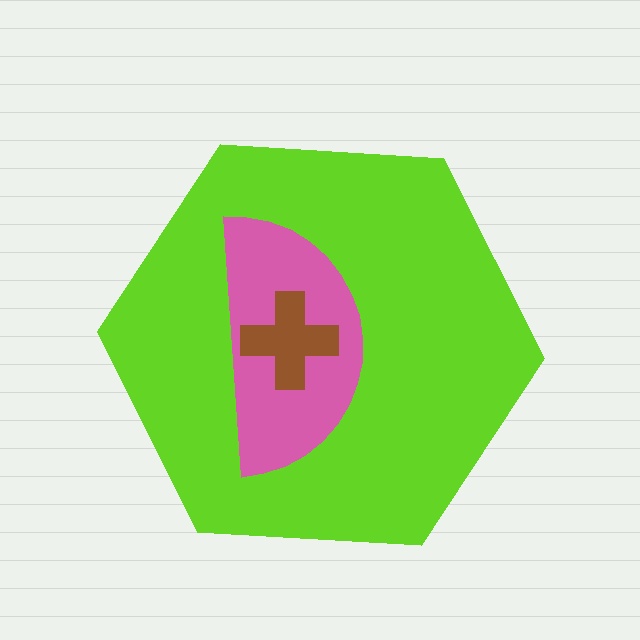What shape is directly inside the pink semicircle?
The brown cross.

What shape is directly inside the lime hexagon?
The pink semicircle.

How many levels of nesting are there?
3.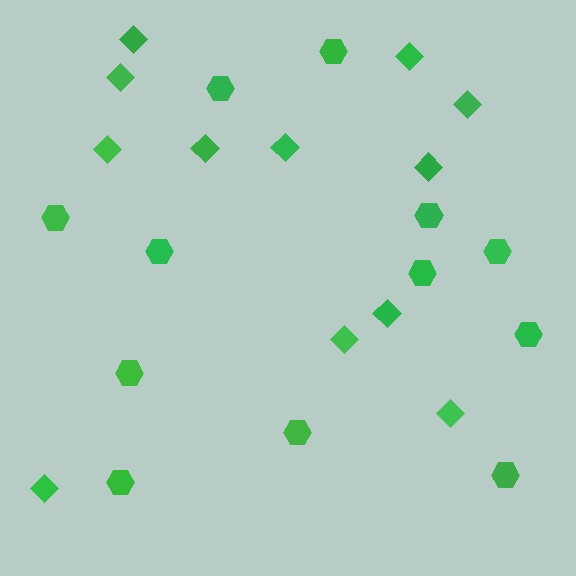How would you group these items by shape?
There are 2 groups: one group of hexagons (12) and one group of diamonds (12).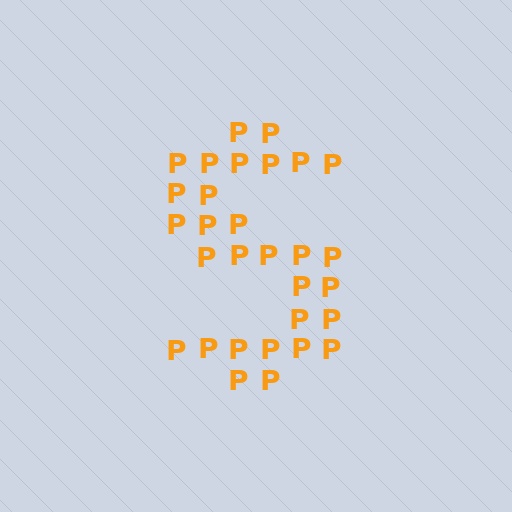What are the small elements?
The small elements are letter P's.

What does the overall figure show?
The overall figure shows the letter S.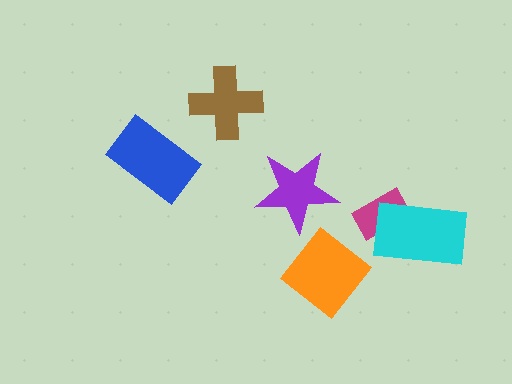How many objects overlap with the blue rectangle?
0 objects overlap with the blue rectangle.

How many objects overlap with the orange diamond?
0 objects overlap with the orange diamond.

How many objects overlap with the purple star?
0 objects overlap with the purple star.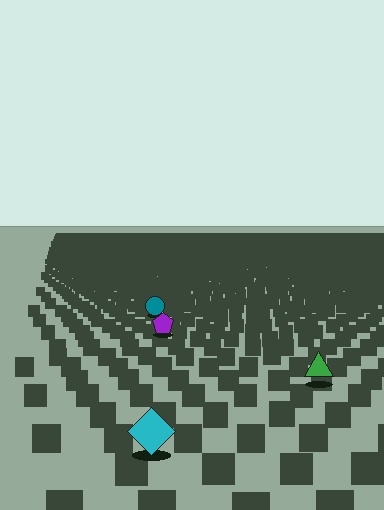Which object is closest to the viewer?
The cyan diamond is closest. The texture marks near it are larger and more spread out.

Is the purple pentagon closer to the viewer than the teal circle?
Yes. The purple pentagon is closer — you can tell from the texture gradient: the ground texture is coarser near it.